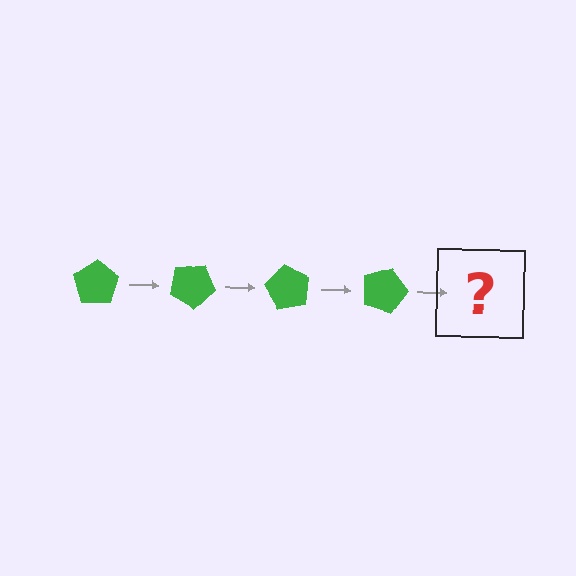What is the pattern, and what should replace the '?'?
The pattern is that the pentagon rotates 30 degrees each step. The '?' should be a green pentagon rotated 120 degrees.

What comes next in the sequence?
The next element should be a green pentagon rotated 120 degrees.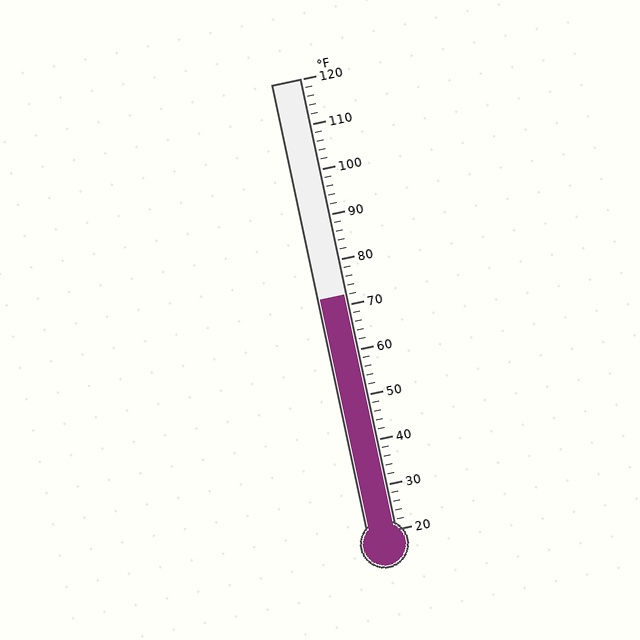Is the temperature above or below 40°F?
The temperature is above 40°F.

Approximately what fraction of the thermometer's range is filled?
The thermometer is filled to approximately 50% of its range.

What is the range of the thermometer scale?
The thermometer scale ranges from 20°F to 120°F.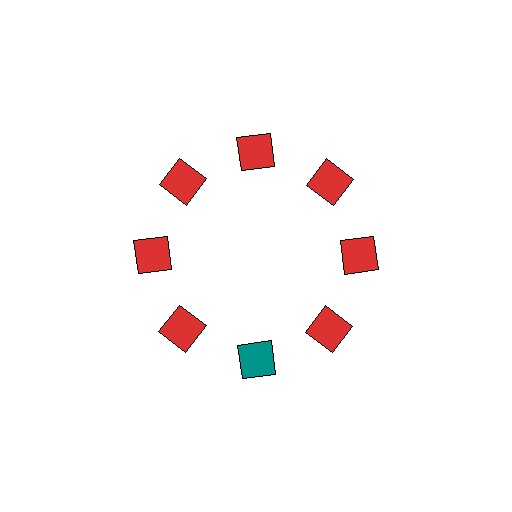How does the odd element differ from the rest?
It has a different color: teal instead of red.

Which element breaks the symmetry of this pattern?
The teal square at roughly the 6 o'clock position breaks the symmetry. All other shapes are red squares.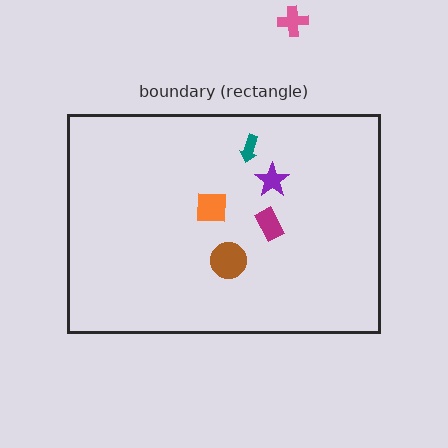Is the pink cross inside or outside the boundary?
Outside.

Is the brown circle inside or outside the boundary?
Inside.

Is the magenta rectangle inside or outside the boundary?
Inside.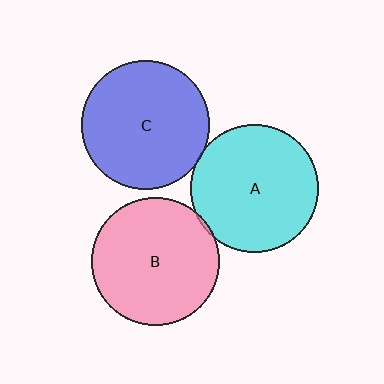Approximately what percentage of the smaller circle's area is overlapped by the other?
Approximately 5%.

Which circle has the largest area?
Circle C (blue).